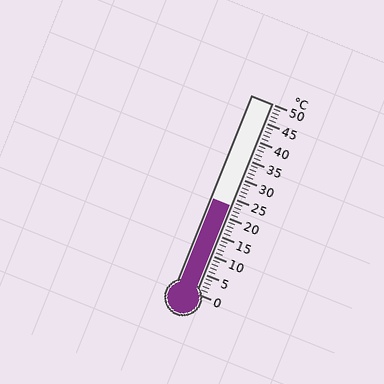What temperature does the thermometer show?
The thermometer shows approximately 23°C.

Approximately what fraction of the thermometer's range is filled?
The thermometer is filled to approximately 45% of its range.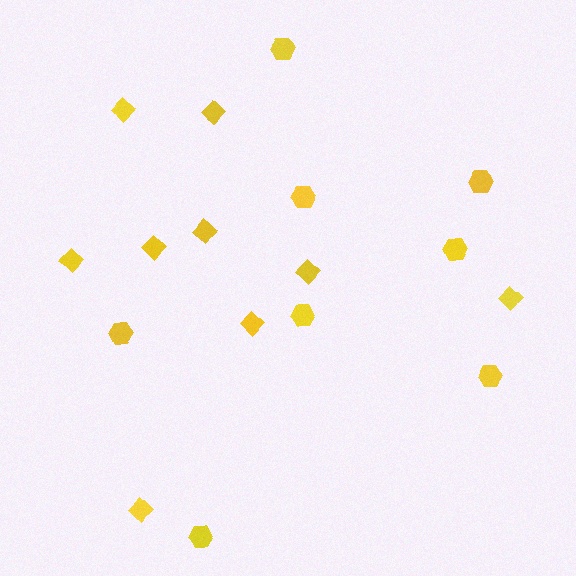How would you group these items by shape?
There are 2 groups: one group of hexagons (8) and one group of diamonds (9).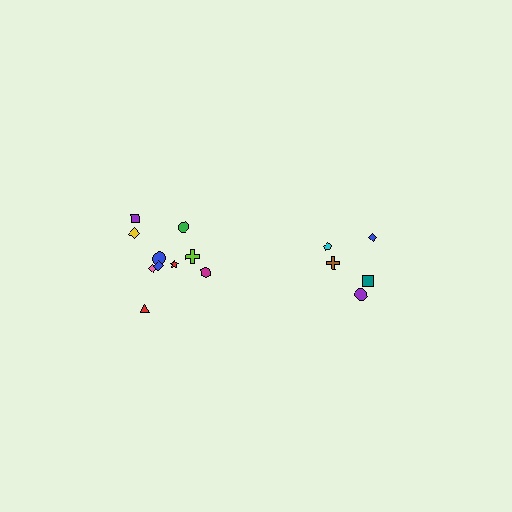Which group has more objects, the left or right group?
The left group.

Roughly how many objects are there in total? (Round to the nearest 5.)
Roughly 15 objects in total.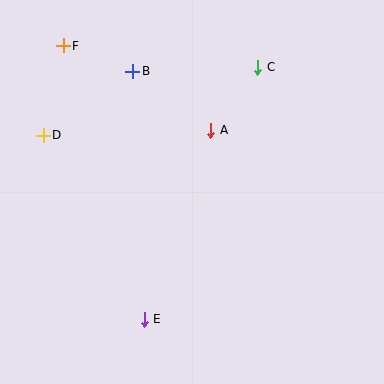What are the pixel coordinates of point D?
Point D is at (43, 135).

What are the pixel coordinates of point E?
Point E is at (144, 319).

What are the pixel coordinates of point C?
Point C is at (258, 67).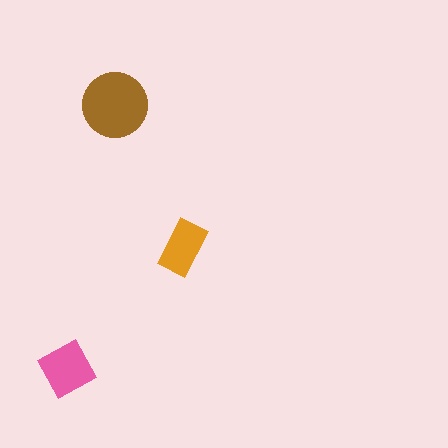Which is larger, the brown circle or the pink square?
The brown circle.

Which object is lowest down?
The pink square is bottommost.